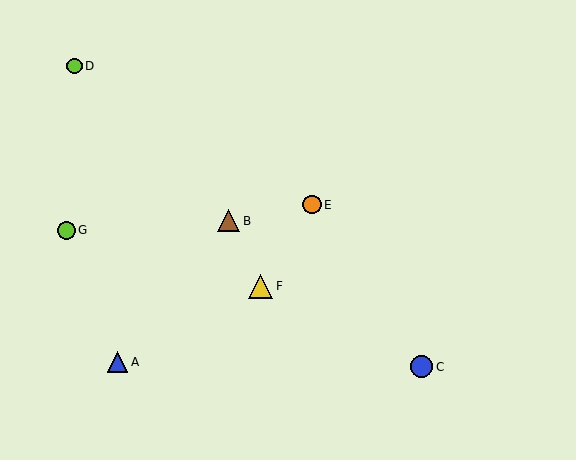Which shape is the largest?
The yellow triangle (labeled F) is the largest.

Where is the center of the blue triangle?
The center of the blue triangle is at (118, 362).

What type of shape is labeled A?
Shape A is a blue triangle.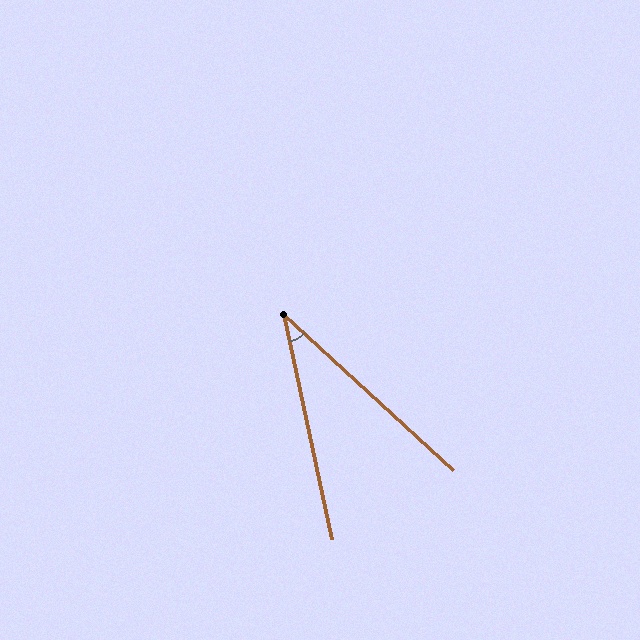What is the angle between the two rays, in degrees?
Approximately 35 degrees.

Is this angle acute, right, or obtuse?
It is acute.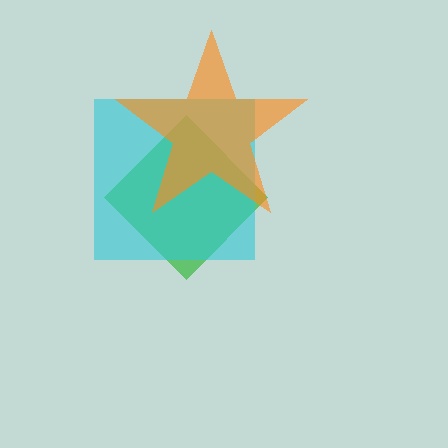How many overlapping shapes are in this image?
There are 3 overlapping shapes in the image.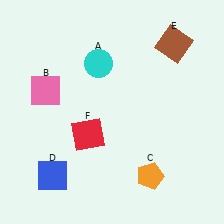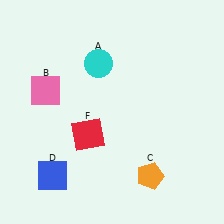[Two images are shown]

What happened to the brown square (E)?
The brown square (E) was removed in Image 2. It was in the top-right area of Image 1.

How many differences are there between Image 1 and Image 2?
There is 1 difference between the two images.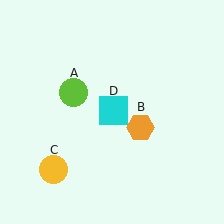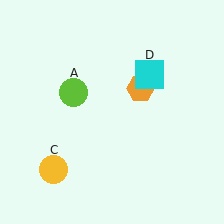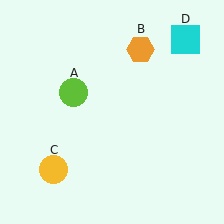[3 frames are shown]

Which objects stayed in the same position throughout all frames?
Lime circle (object A) and yellow circle (object C) remained stationary.